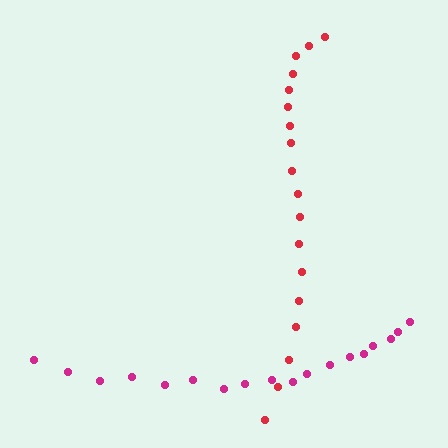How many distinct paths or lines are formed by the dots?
There are 2 distinct paths.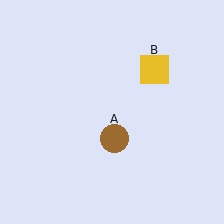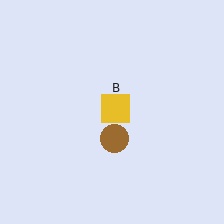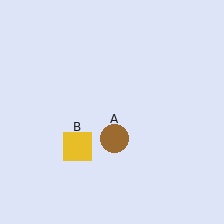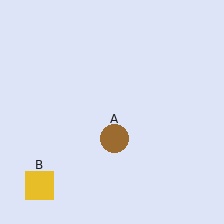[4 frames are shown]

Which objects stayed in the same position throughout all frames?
Brown circle (object A) remained stationary.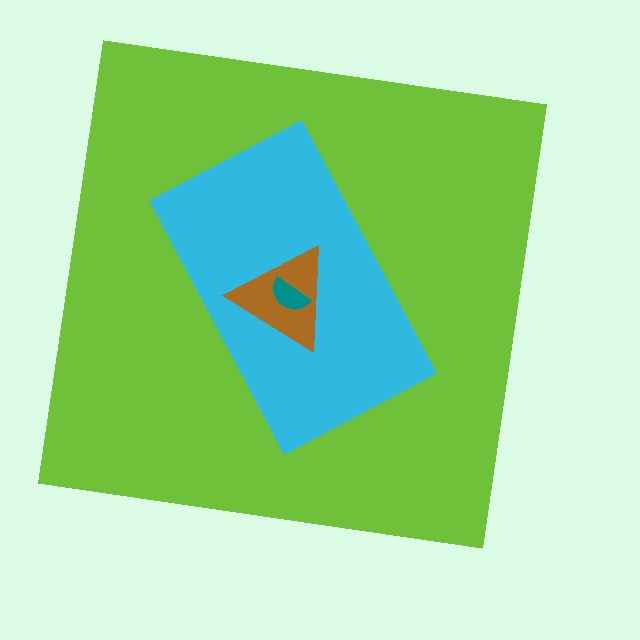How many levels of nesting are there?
4.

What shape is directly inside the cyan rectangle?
The brown triangle.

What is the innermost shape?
The teal semicircle.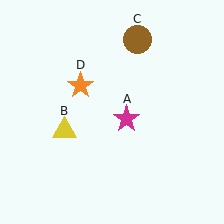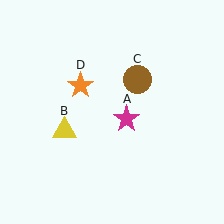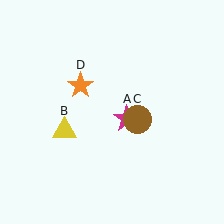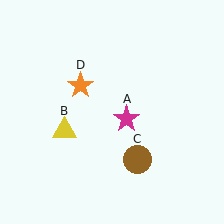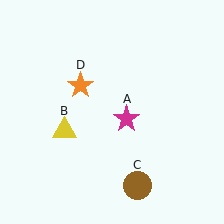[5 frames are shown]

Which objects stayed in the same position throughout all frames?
Magenta star (object A) and yellow triangle (object B) and orange star (object D) remained stationary.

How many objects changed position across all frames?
1 object changed position: brown circle (object C).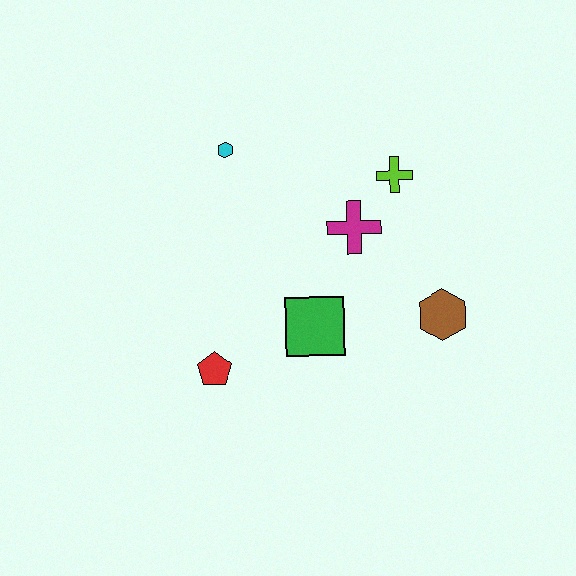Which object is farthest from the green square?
The cyan hexagon is farthest from the green square.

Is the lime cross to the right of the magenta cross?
Yes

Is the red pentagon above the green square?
No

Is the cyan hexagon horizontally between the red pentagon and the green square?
Yes